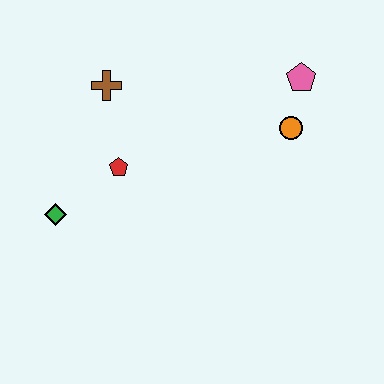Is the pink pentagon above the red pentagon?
Yes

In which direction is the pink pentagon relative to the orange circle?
The pink pentagon is above the orange circle.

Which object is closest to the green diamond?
The red pentagon is closest to the green diamond.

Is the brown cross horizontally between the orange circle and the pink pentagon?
No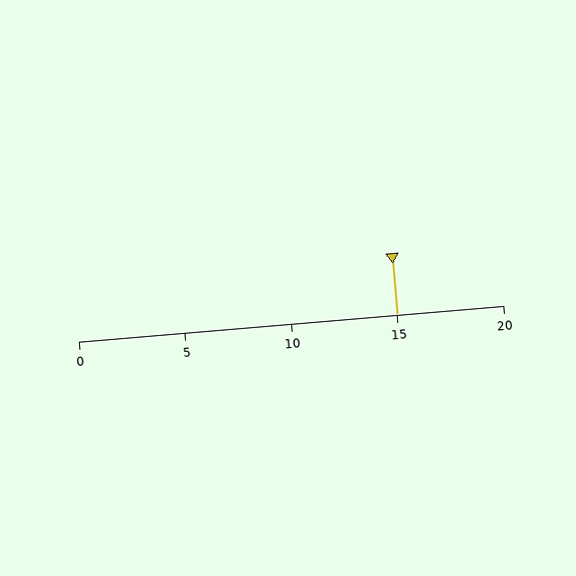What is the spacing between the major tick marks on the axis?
The major ticks are spaced 5 apart.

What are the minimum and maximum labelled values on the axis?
The axis runs from 0 to 20.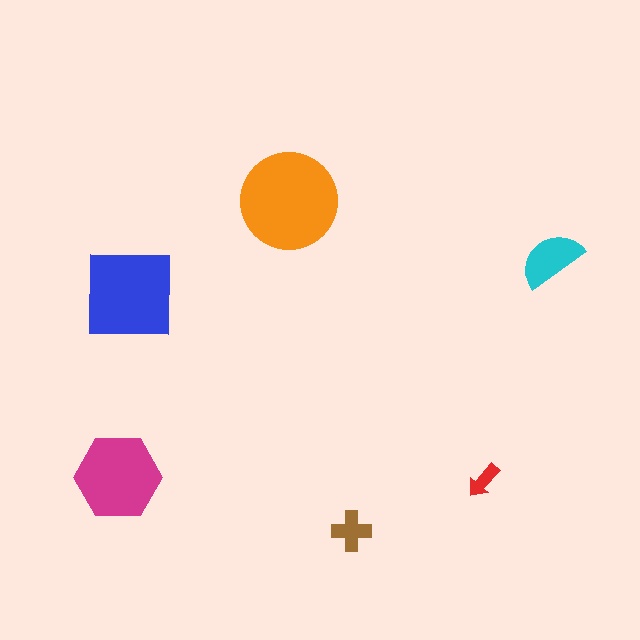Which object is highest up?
The orange circle is topmost.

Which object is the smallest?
The red arrow.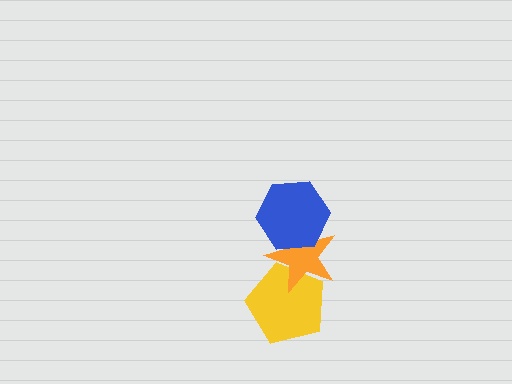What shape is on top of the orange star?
The blue hexagon is on top of the orange star.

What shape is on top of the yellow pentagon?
The orange star is on top of the yellow pentagon.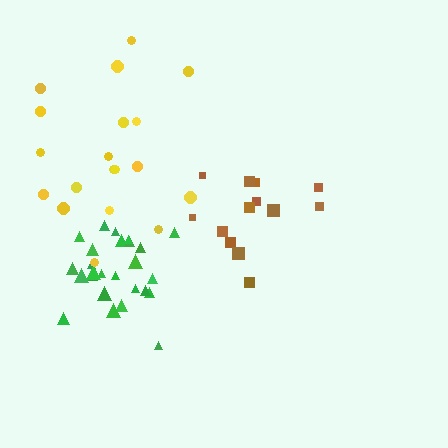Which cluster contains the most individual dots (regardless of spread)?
Green (26).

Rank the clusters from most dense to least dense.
green, brown, yellow.